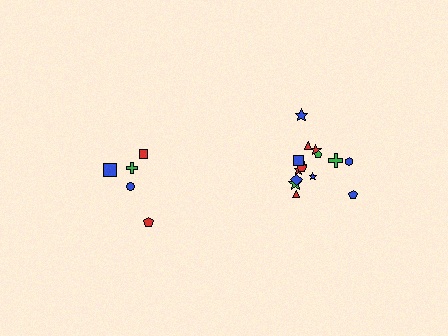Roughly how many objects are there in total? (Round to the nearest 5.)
Roughly 20 objects in total.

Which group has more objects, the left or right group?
The right group.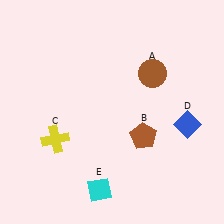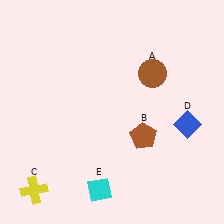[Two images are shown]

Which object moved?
The yellow cross (C) moved down.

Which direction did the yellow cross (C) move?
The yellow cross (C) moved down.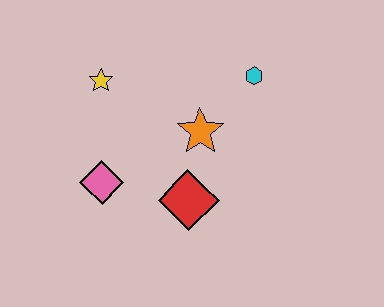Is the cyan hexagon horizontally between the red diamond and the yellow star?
No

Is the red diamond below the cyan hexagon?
Yes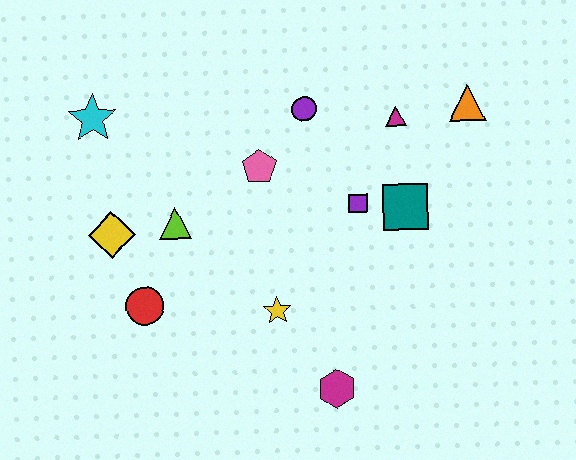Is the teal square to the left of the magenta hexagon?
No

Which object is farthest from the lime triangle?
The orange triangle is farthest from the lime triangle.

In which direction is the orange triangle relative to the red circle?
The orange triangle is to the right of the red circle.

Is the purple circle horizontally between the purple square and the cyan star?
Yes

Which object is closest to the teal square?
The purple square is closest to the teal square.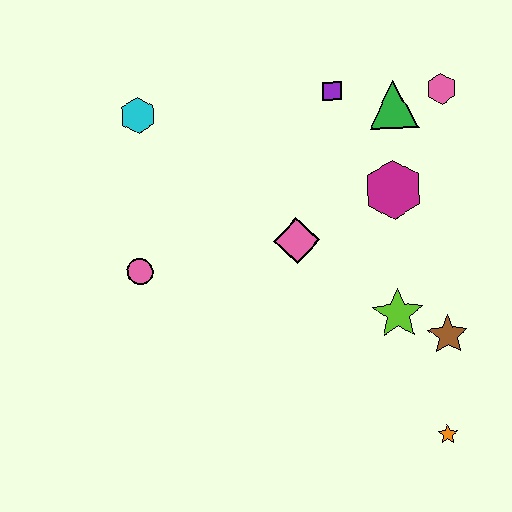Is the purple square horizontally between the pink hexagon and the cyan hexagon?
Yes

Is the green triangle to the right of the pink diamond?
Yes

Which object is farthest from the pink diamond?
The orange star is farthest from the pink diamond.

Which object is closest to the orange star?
The brown star is closest to the orange star.